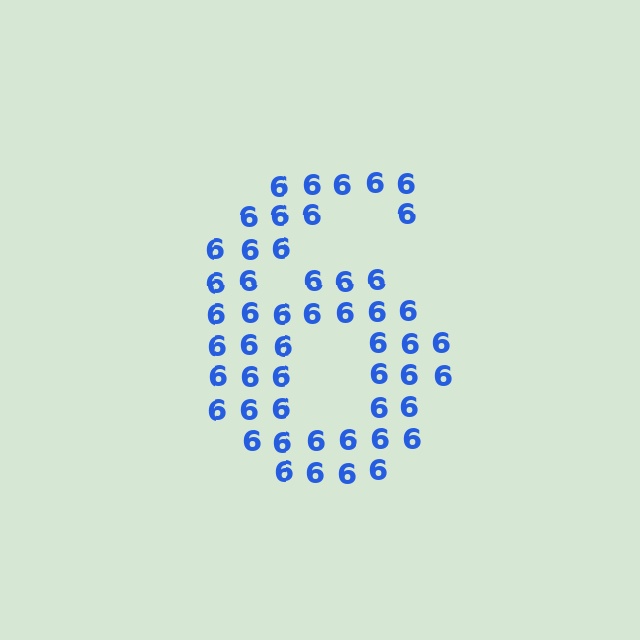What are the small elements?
The small elements are digit 6's.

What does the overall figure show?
The overall figure shows the digit 6.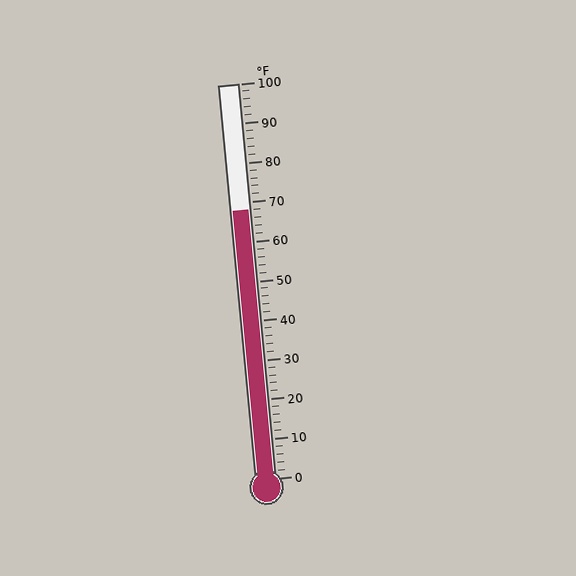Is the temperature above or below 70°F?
The temperature is below 70°F.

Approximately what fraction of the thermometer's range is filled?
The thermometer is filled to approximately 70% of its range.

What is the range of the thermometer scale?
The thermometer scale ranges from 0°F to 100°F.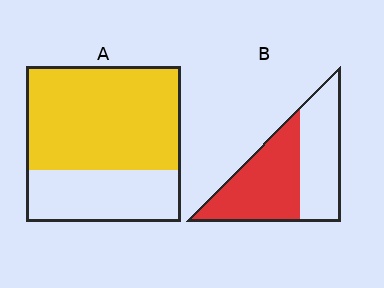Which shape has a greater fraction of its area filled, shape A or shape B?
Shape A.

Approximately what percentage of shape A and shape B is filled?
A is approximately 65% and B is approximately 55%.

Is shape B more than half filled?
Yes.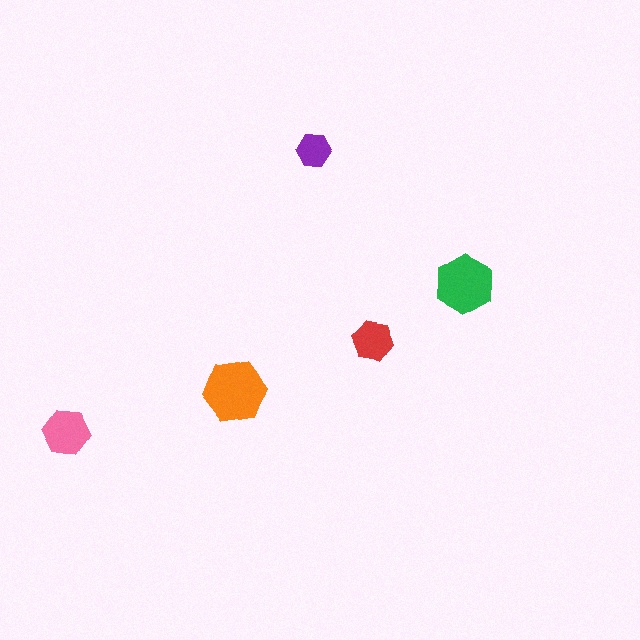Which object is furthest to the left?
The pink hexagon is leftmost.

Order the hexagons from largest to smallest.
the orange one, the green one, the pink one, the red one, the purple one.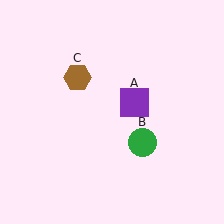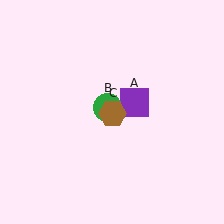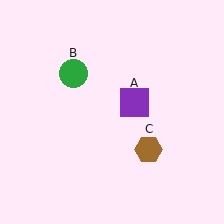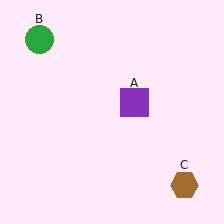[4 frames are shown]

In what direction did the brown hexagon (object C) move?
The brown hexagon (object C) moved down and to the right.